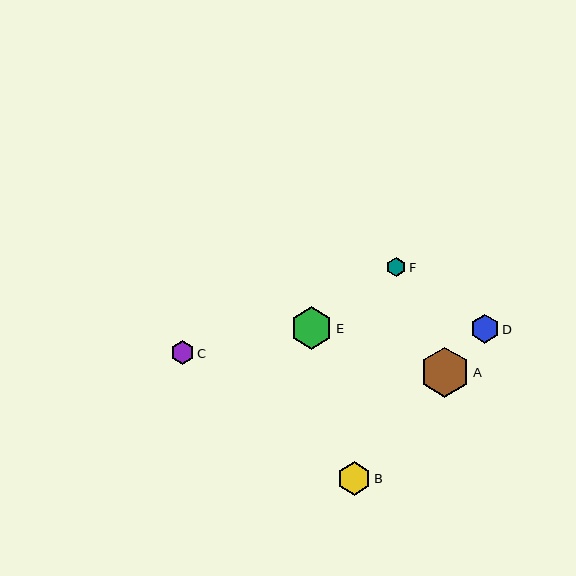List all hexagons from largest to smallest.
From largest to smallest: A, E, B, D, C, F.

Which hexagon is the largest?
Hexagon A is the largest with a size of approximately 50 pixels.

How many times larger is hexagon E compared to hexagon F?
Hexagon E is approximately 2.2 times the size of hexagon F.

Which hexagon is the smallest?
Hexagon F is the smallest with a size of approximately 19 pixels.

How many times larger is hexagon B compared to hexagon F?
Hexagon B is approximately 1.8 times the size of hexagon F.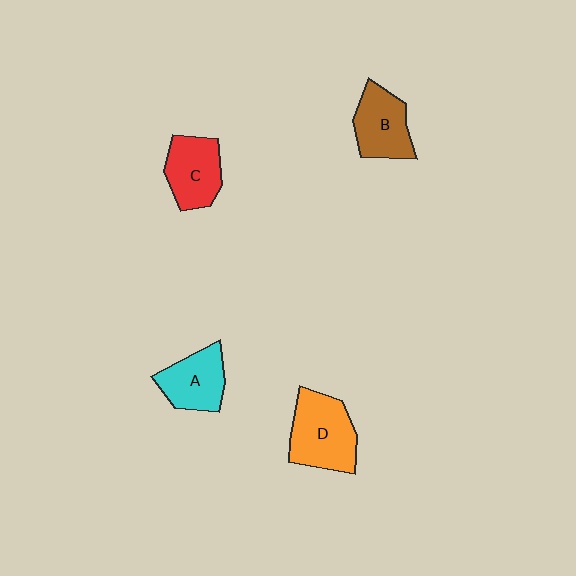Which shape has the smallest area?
Shape A (cyan).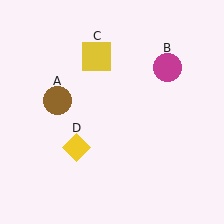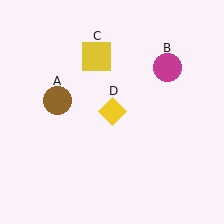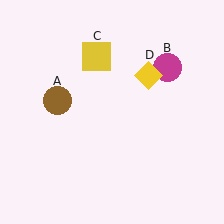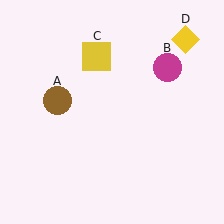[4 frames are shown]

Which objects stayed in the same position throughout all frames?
Brown circle (object A) and magenta circle (object B) and yellow square (object C) remained stationary.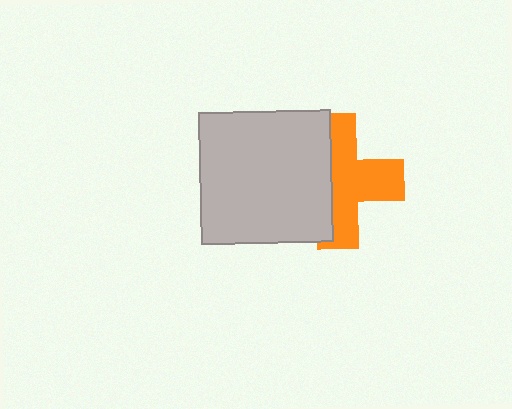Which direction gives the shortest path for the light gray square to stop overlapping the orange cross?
Moving left gives the shortest separation.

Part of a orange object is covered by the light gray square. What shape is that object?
It is a cross.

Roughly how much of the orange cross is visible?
About half of it is visible (roughly 56%).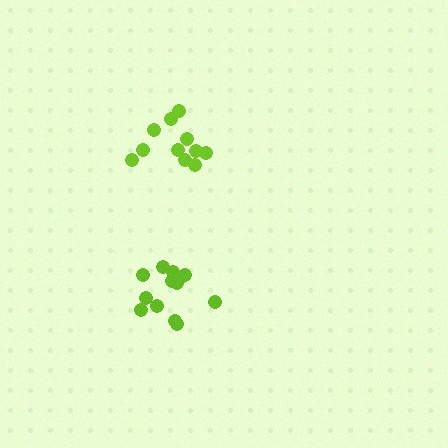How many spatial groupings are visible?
There are 2 spatial groupings.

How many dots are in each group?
Group 1: 13 dots, Group 2: 11 dots (24 total).